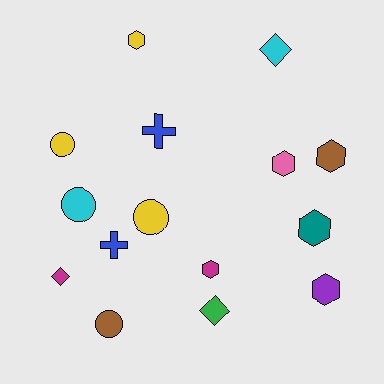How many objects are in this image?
There are 15 objects.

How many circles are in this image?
There are 4 circles.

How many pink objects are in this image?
There is 1 pink object.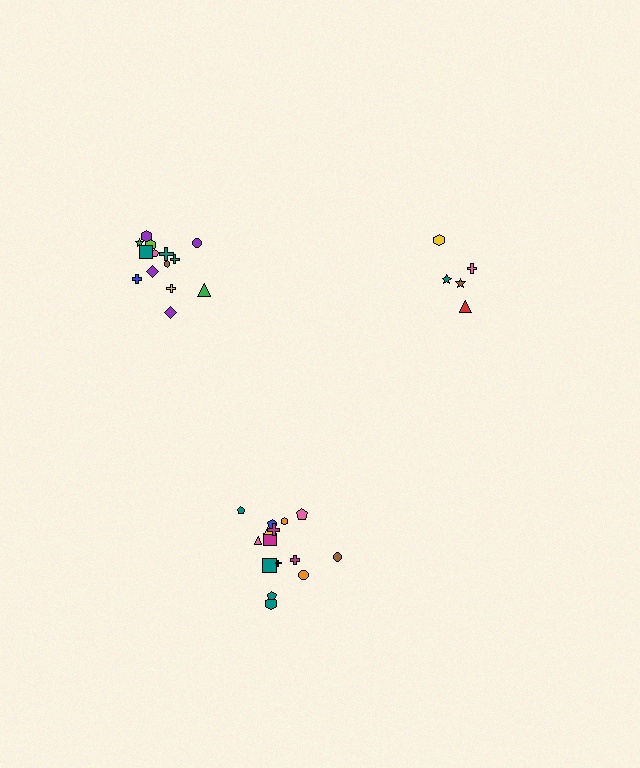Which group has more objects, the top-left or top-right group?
The top-left group.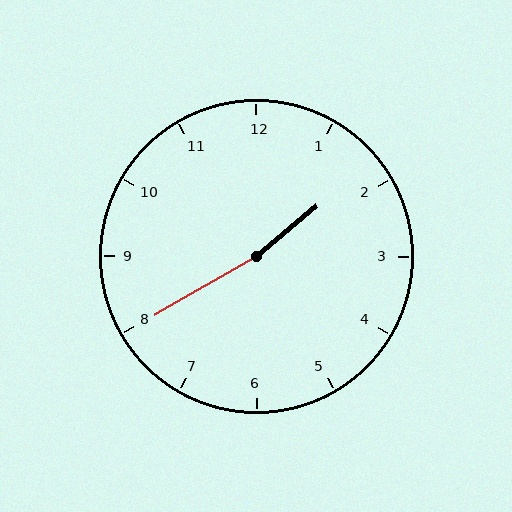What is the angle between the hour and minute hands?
Approximately 170 degrees.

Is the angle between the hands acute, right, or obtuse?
It is obtuse.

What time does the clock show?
1:40.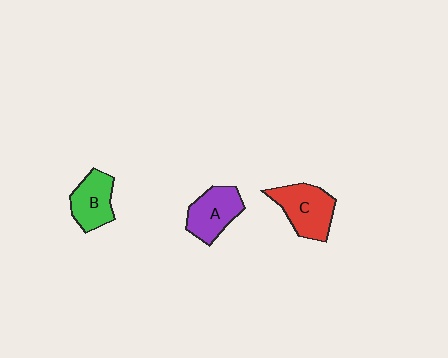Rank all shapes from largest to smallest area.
From largest to smallest: C (red), A (purple), B (green).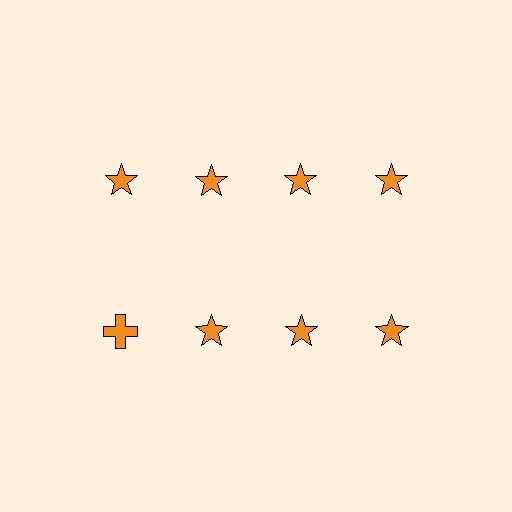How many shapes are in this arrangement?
There are 8 shapes arranged in a grid pattern.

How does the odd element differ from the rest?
It has a different shape: cross instead of star.